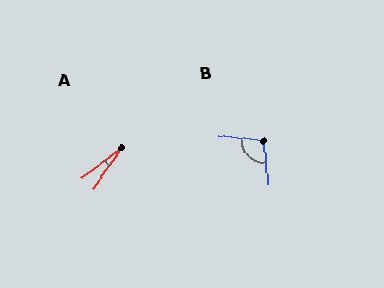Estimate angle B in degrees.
Approximately 102 degrees.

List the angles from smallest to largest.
A (18°), B (102°).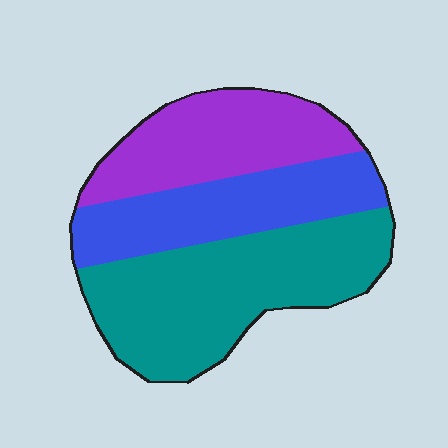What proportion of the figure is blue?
Blue covers 28% of the figure.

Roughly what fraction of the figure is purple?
Purple covers around 30% of the figure.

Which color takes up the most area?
Teal, at roughly 45%.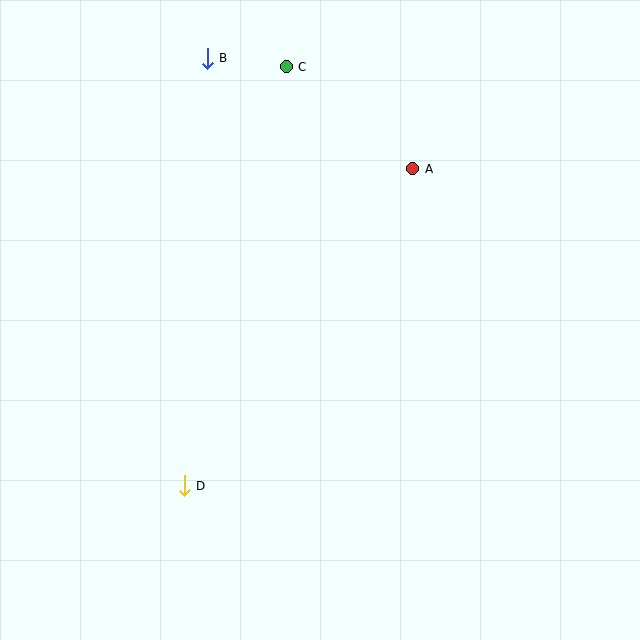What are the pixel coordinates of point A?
Point A is at (413, 169).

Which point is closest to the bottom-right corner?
Point D is closest to the bottom-right corner.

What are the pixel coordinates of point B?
Point B is at (207, 58).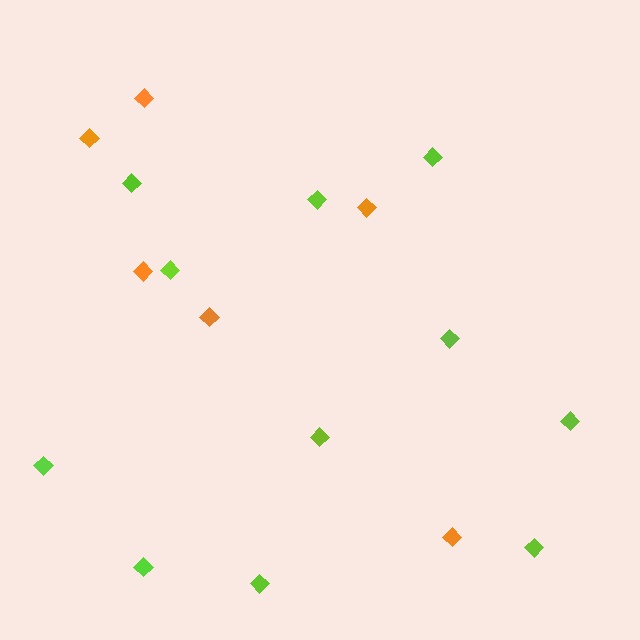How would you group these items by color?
There are 2 groups: one group of lime diamonds (11) and one group of orange diamonds (6).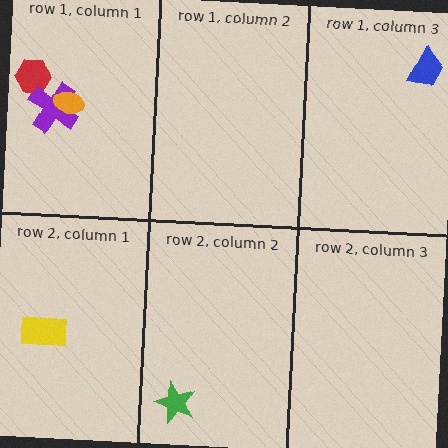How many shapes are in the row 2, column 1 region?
1.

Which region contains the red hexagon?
The row 1, column 1 region.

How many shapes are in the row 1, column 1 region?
3.